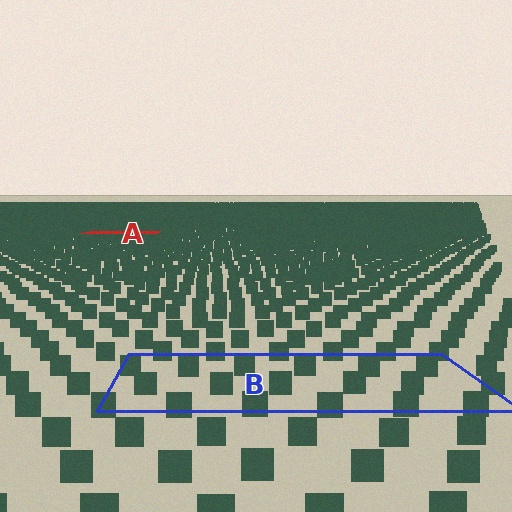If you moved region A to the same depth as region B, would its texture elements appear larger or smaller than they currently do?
They would appear larger. At a closer depth, the same texture elements are projected at a bigger on-screen size.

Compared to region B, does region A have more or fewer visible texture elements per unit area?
Region A has more texture elements per unit area — they are packed more densely because it is farther away.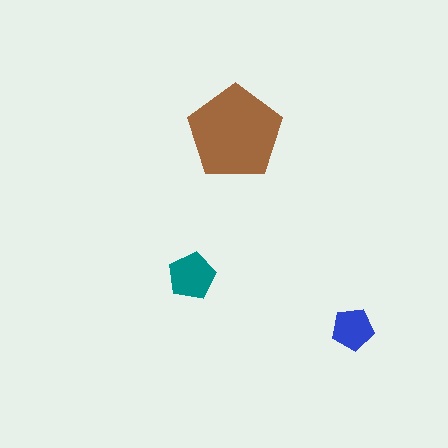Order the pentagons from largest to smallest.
the brown one, the teal one, the blue one.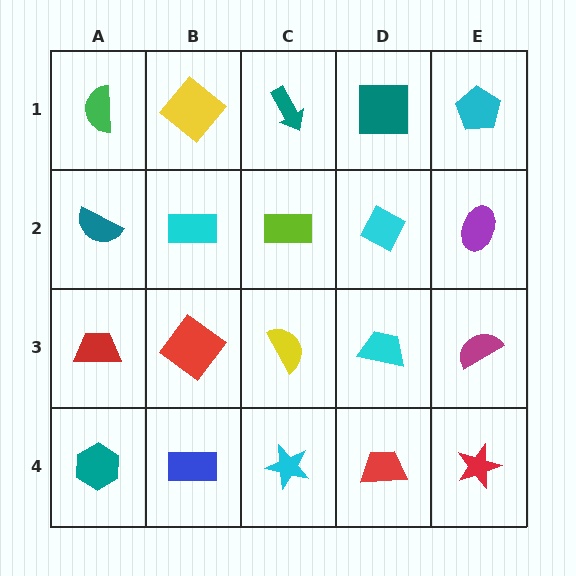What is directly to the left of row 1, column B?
A green semicircle.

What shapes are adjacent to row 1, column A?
A teal semicircle (row 2, column A), a yellow diamond (row 1, column B).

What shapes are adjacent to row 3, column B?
A cyan rectangle (row 2, column B), a blue rectangle (row 4, column B), a red trapezoid (row 3, column A), a yellow semicircle (row 3, column C).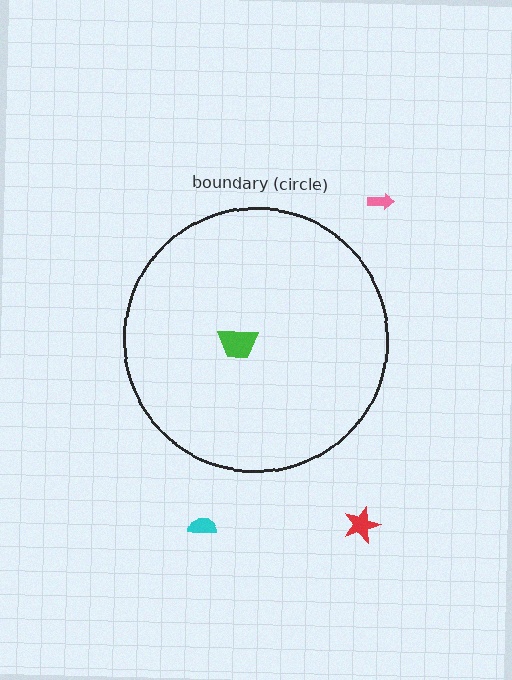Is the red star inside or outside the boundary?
Outside.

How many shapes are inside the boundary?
1 inside, 3 outside.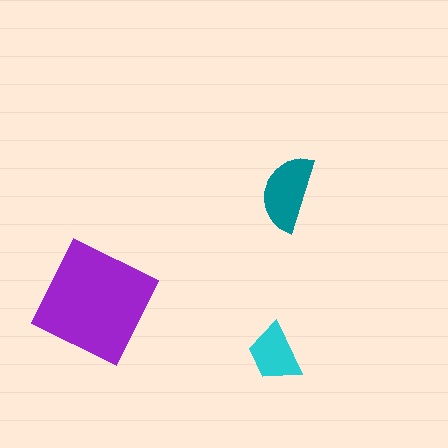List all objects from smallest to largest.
The cyan trapezoid, the teal semicircle, the purple square.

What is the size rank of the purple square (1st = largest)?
1st.